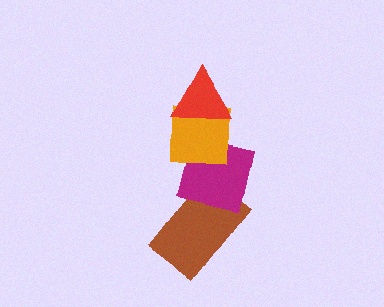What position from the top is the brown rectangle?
The brown rectangle is 4th from the top.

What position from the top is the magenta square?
The magenta square is 3rd from the top.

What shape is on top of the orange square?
The red triangle is on top of the orange square.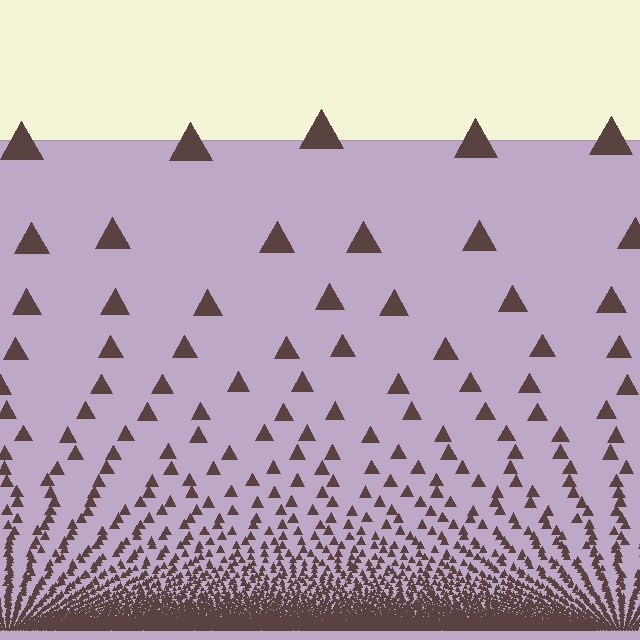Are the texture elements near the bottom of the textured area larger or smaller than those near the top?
Smaller. The gradient is inverted — elements near the bottom are smaller and denser.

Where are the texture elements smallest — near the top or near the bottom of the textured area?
Near the bottom.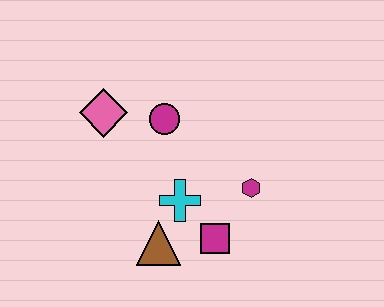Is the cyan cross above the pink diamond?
No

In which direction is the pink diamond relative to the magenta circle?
The pink diamond is to the left of the magenta circle.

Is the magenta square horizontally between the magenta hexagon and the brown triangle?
Yes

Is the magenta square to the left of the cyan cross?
No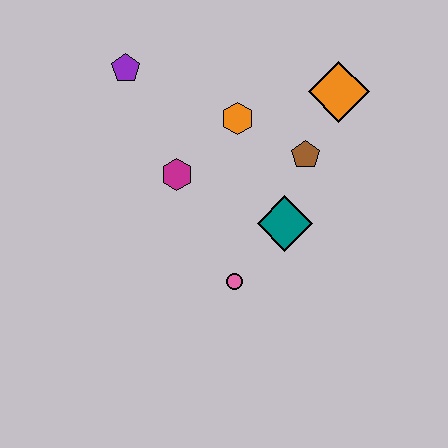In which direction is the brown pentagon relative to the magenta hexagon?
The brown pentagon is to the right of the magenta hexagon.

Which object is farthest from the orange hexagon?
The pink circle is farthest from the orange hexagon.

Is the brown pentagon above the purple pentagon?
No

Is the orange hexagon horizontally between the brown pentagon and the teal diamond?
No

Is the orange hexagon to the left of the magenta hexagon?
No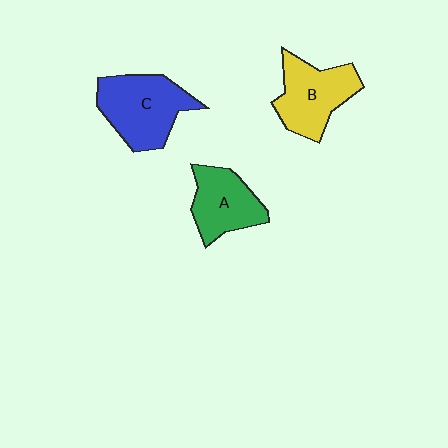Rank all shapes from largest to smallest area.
From largest to smallest: C (blue), B (yellow), A (green).